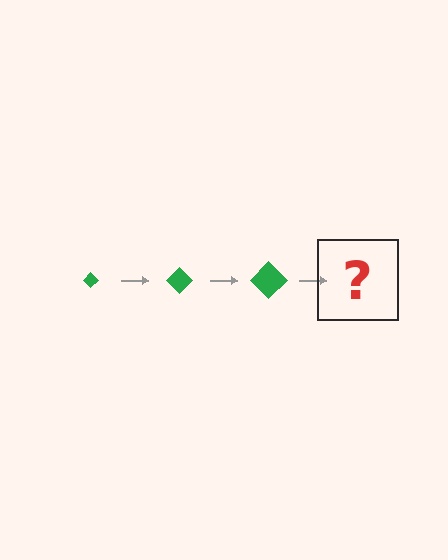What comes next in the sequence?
The next element should be a green diamond, larger than the previous one.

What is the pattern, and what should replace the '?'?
The pattern is that the diamond gets progressively larger each step. The '?' should be a green diamond, larger than the previous one.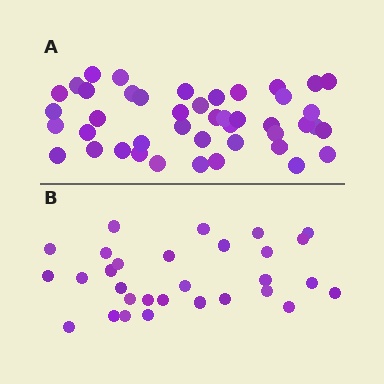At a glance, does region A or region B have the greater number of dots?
Region A (the top region) has more dots.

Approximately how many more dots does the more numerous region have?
Region A has approximately 15 more dots than region B.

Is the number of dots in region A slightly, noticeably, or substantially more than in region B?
Region A has substantially more. The ratio is roughly 1.5 to 1.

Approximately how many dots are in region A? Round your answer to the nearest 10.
About 40 dots. (The exact count is 44, which rounds to 40.)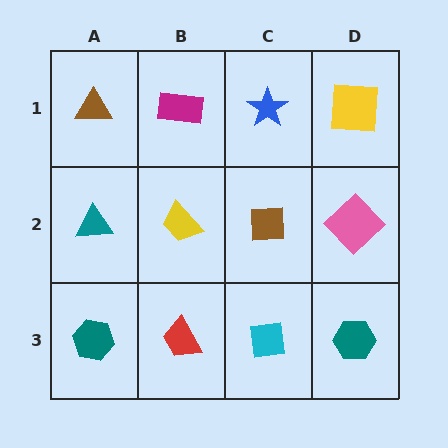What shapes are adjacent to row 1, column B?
A yellow trapezoid (row 2, column B), a brown triangle (row 1, column A), a blue star (row 1, column C).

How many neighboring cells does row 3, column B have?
3.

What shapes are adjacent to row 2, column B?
A magenta rectangle (row 1, column B), a red trapezoid (row 3, column B), a teal triangle (row 2, column A), a brown square (row 2, column C).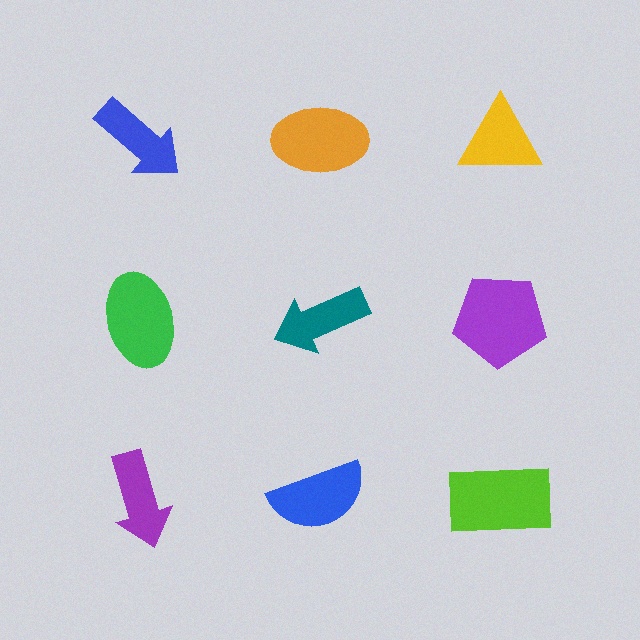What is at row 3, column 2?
A blue semicircle.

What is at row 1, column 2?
An orange ellipse.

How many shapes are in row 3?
3 shapes.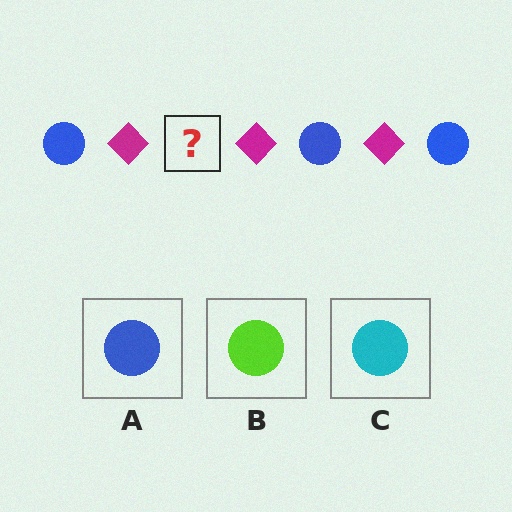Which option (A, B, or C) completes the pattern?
A.